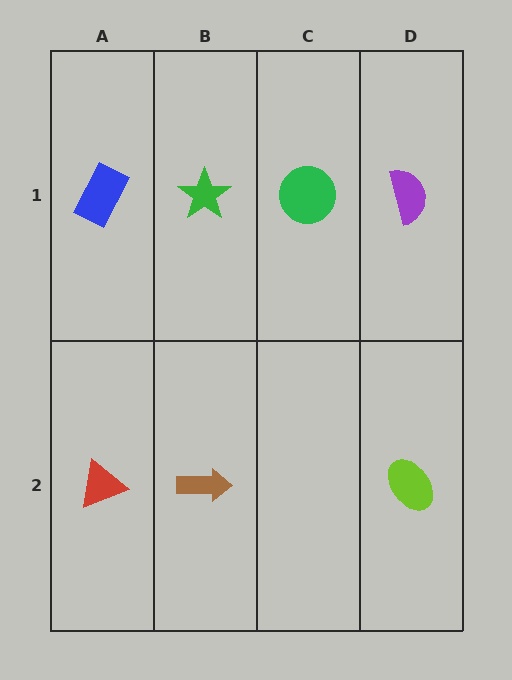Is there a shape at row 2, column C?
No, that cell is empty.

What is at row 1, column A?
A blue rectangle.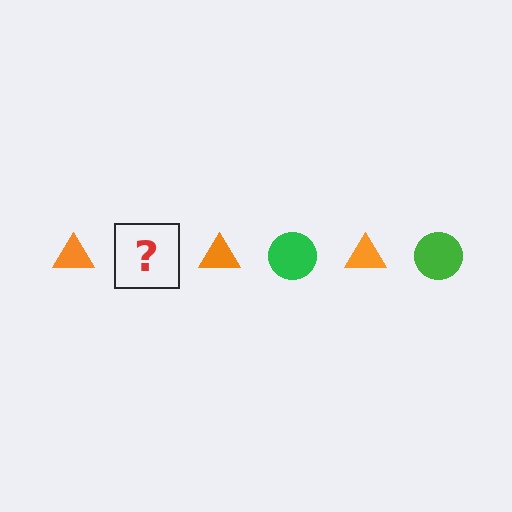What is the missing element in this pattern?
The missing element is a green circle.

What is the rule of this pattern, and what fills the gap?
The rule is that the pattern alternates between orange triangle and green circle. The gap should be filled with a green circle.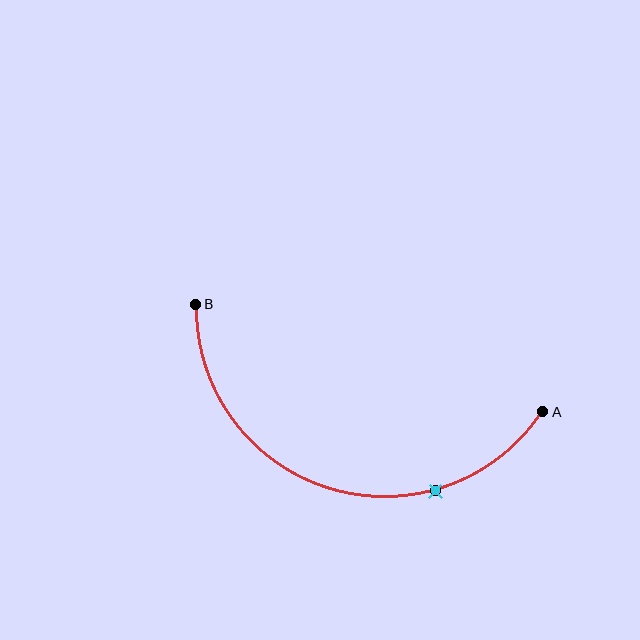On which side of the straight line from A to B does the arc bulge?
The arc bulges below the straight line connecting A and B.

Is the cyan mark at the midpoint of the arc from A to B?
No. The cyan mark lies on the arc but is closer to endpoint A. The arc midpoint would be at the point on the curve equidistant along the arc from both A and B.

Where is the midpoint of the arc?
The arc midpoint is the point on the curve farthest from the straight line joining A and B. It sits below that line.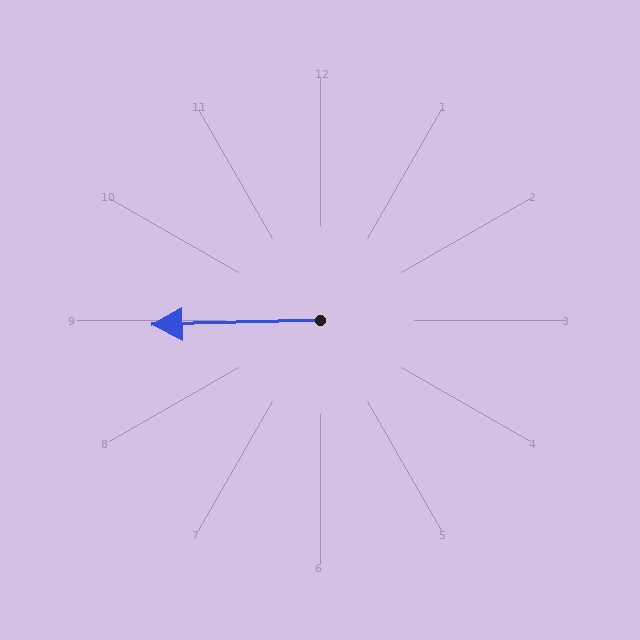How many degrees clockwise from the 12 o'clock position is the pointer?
Approximately 268 degrees.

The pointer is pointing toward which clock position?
Roughly 9 o'clock.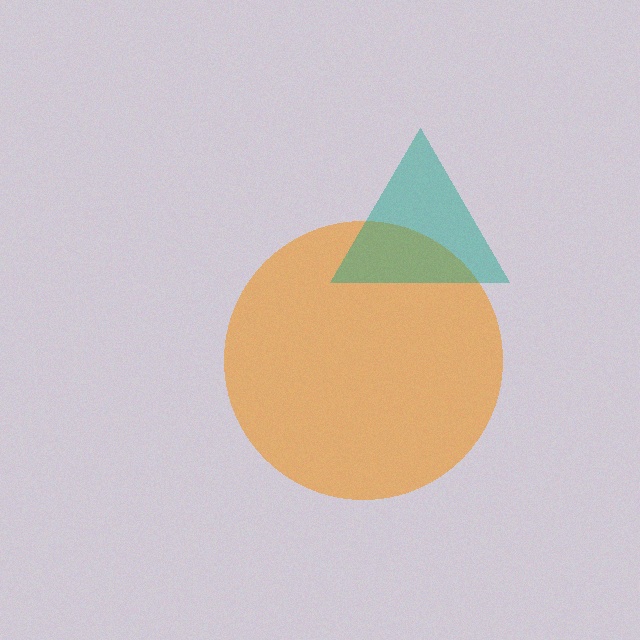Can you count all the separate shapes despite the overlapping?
Yes, there are 2 separate shapes.